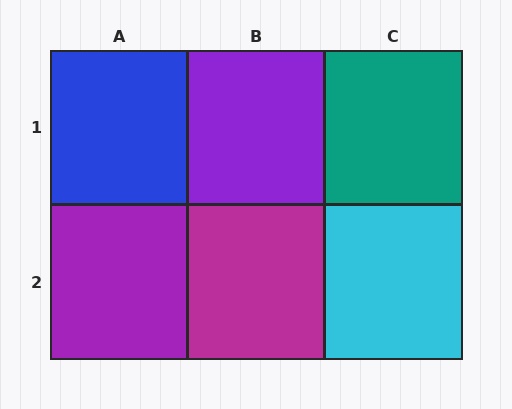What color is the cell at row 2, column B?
Magenta.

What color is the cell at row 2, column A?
Purple.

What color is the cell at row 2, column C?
Cyan.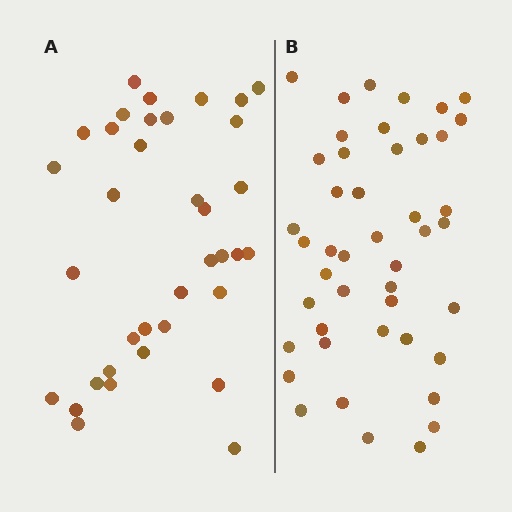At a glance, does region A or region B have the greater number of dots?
Region B (the right region) has more dots.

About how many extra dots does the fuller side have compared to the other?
Region B has roughly 8 or so more dots than region A.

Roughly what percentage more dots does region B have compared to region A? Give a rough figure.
About 25% more.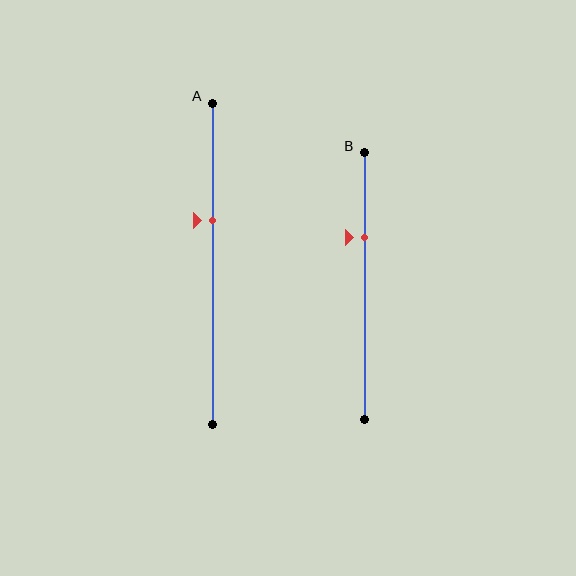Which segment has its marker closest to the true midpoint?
Segment A has its marker closest to the true midpoint.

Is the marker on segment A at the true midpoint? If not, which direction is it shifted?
No, the marker on segment A is shifted upward by about 14% of the segment length.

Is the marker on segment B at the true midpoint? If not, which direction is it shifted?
No, the marker on segment B is shifted upward by about 18% of the segment length.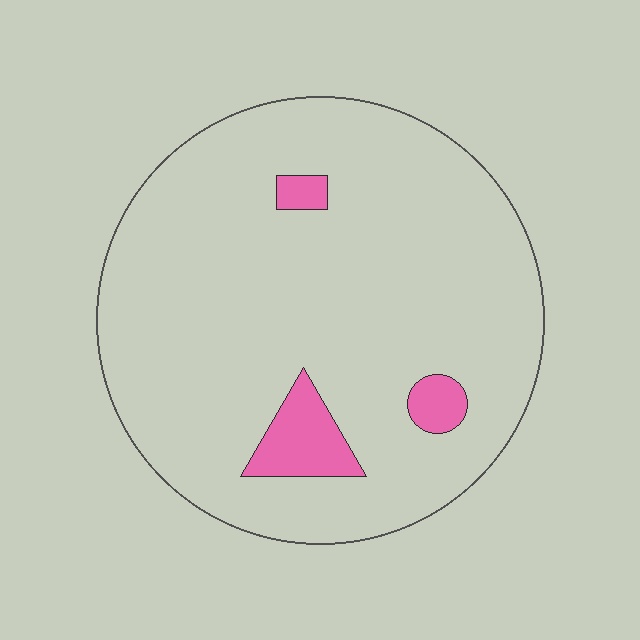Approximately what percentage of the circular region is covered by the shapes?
Approximately 5%.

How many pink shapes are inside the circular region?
3.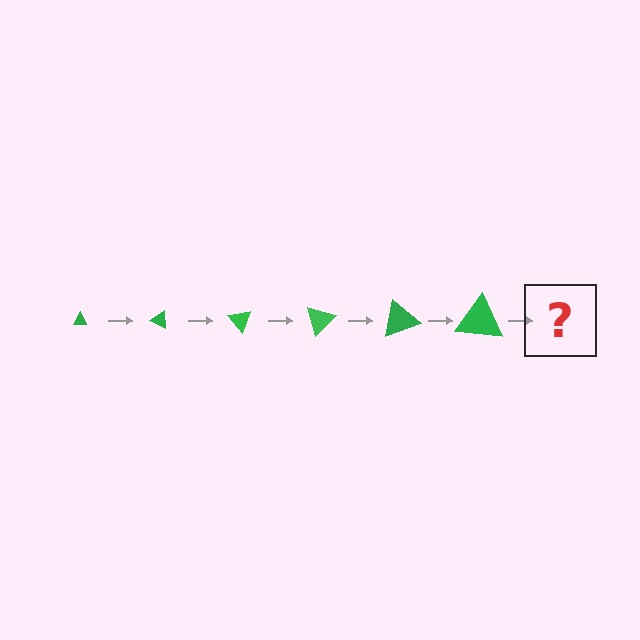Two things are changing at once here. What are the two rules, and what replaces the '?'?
The two rules are that the triangle grows larger each step and it rotates 25 degrees each step. The '?' should be a triangle, larger than the previous one and rotated 150 degrees from the start.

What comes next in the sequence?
The next element should be a triangle, larger than the previous one and rotated 150 degrees from the start.